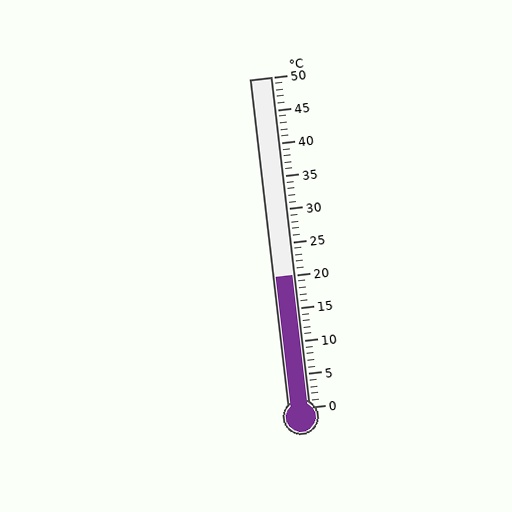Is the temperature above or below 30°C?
The temperature is below 30°C.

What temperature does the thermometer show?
The thermometer shows approximately 20°C.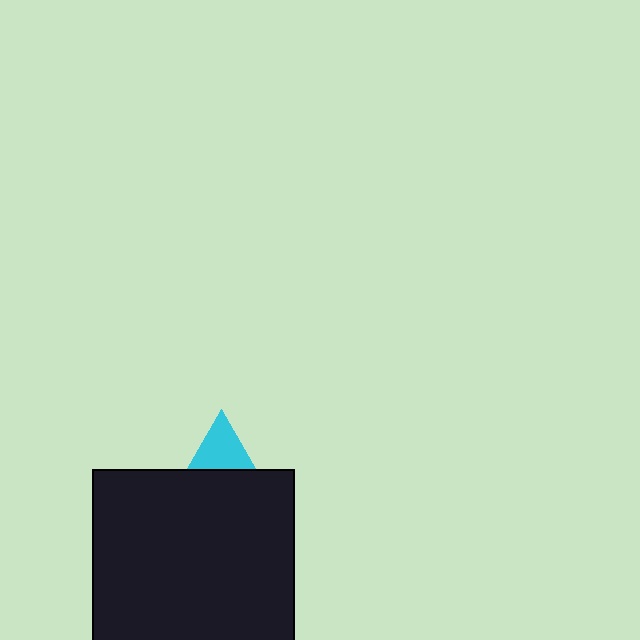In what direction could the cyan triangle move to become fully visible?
The cyan triangle could move up. That would shift it out from behind the black rectangle entirely.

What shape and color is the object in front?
The object in front is a black rectangle.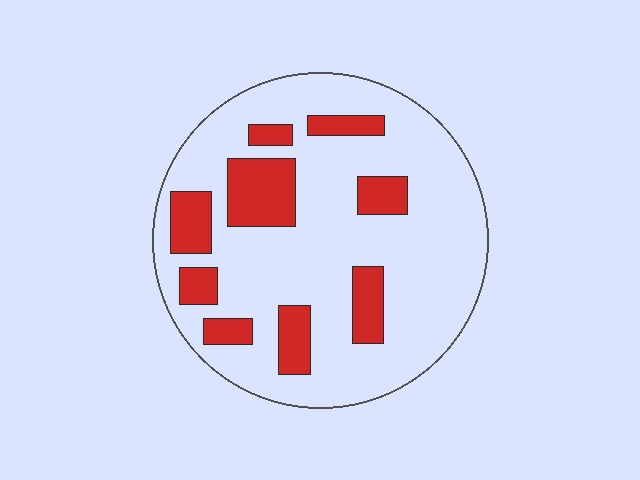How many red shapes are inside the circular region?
9.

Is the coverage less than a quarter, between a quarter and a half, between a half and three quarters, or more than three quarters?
Less than a quarter.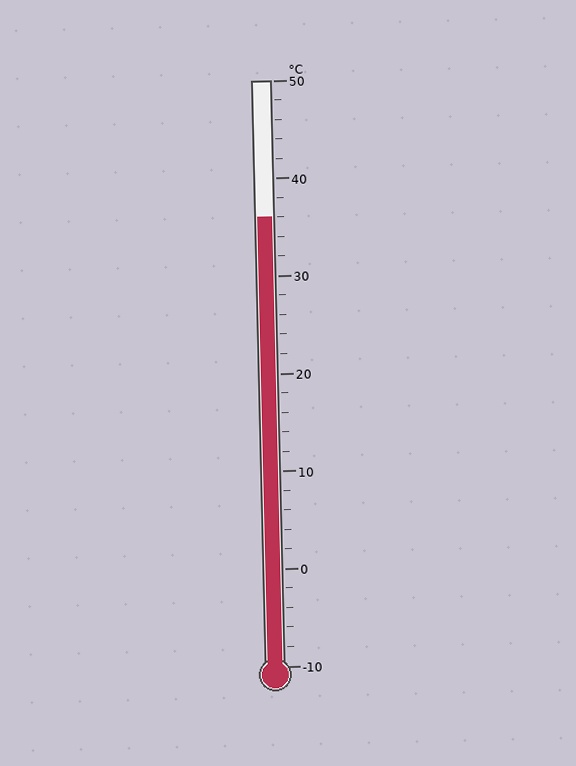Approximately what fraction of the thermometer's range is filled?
The thermometer is filled to approximately 75% of its range.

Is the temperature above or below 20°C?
The temperature is above 20°C.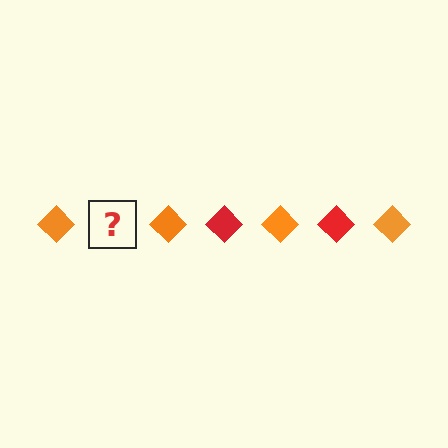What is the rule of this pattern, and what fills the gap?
The rule is that the pattern cycles through orange, red diamonds. The gap should be filled with a red diamond.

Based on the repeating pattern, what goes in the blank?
The blank should be a red diamond.